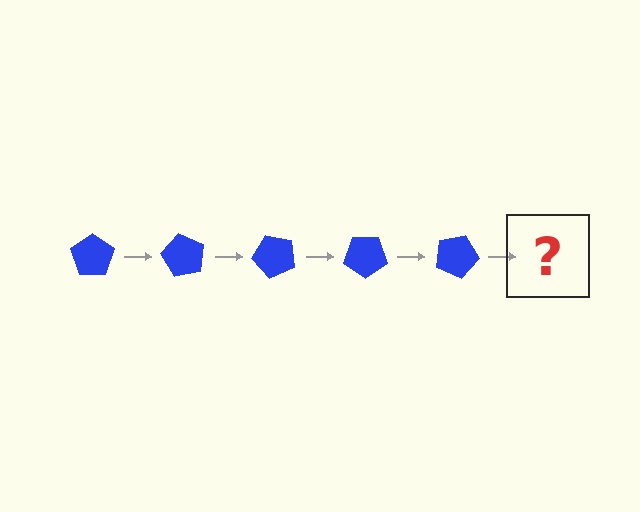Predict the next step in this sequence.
The next step is a blue pentagon rotated 300 degrees.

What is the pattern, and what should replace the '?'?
The pattern is that the pentagon rotates 60 degrees each step. The '?' should be a blue pentagon rotated 300 degrees.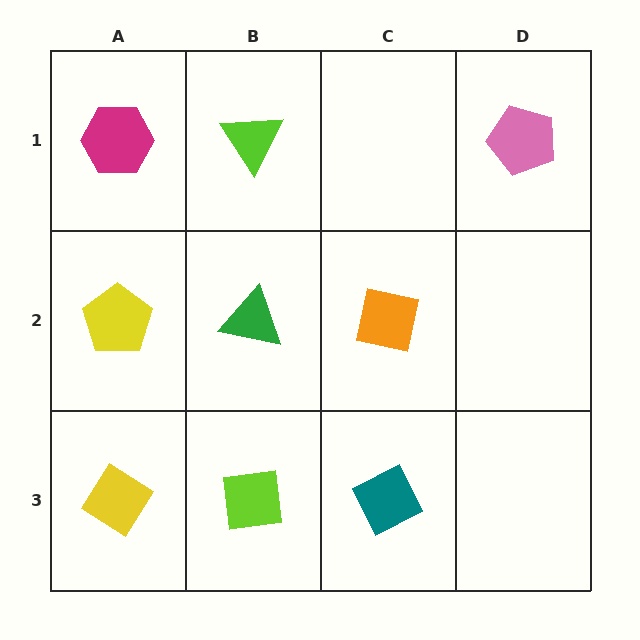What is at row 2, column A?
A yellow pentagon.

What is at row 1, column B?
A lime triangle.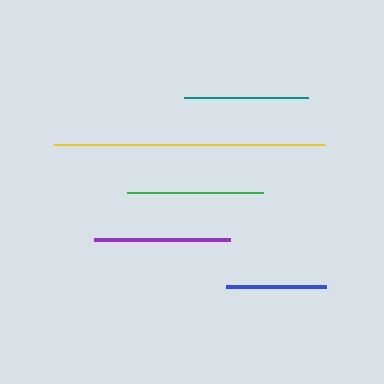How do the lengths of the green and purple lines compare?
The green and purple lines are approximately the same length.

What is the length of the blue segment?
The blue segment is approximately 100 pixels long.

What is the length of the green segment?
The green segment is approximately 136 pixels long.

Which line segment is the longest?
The yellow line is the longest at approximately 271 pixels.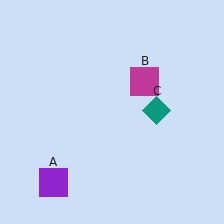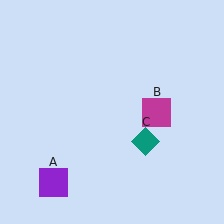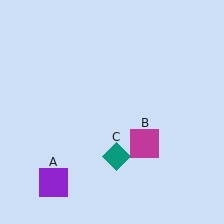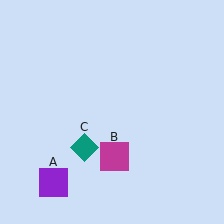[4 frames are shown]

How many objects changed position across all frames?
2 objects changed position: magenta square (object B), teal diamond (object C).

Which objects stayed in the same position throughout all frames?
Purple square (object A) remained stationary.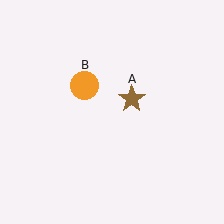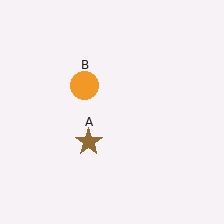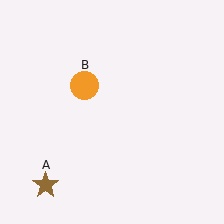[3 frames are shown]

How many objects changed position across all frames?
1 object changed position: brown star (object A).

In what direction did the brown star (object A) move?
The brown star (object A) moved down and to the left.